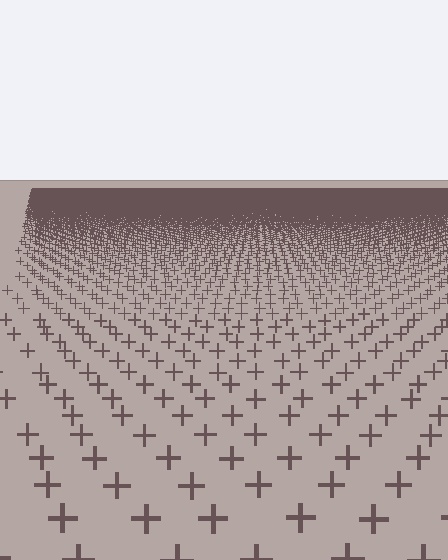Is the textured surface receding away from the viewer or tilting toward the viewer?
The surface is receding away from the viewer. Texture elements get smaller and denser toward the top.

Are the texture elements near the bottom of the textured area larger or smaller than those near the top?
Larger. Near the bottom, elements are closer to the viewer and appear at a bigger on-screen size.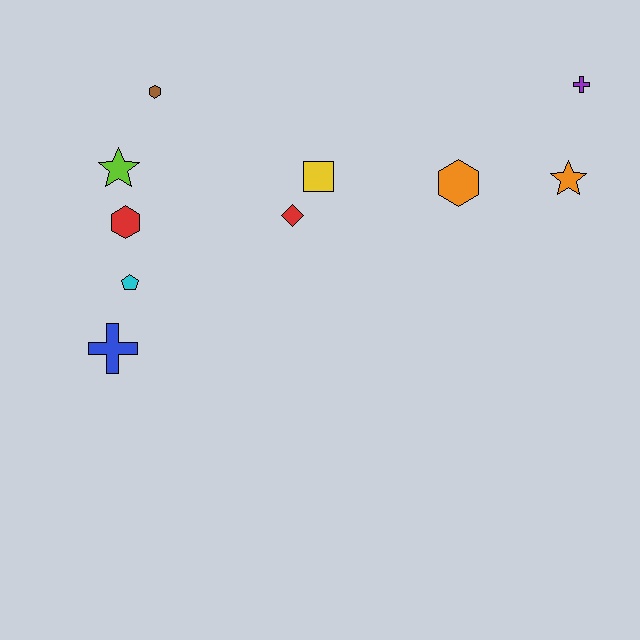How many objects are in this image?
There are 10 objects.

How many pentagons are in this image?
There is 1 pentagon.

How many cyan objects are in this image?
There is 1 cyan object.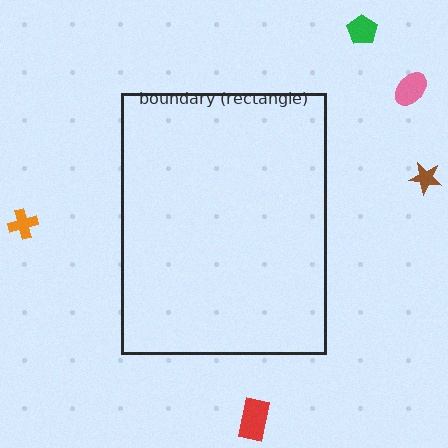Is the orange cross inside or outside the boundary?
Outside.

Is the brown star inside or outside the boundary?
Outside.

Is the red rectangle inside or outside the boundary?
Outside.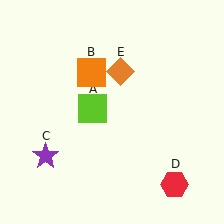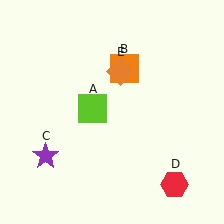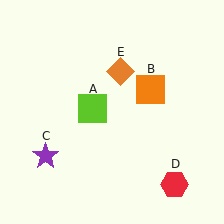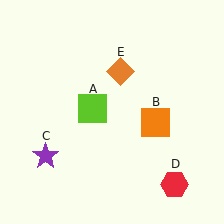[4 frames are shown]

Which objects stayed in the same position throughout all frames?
Lime square (object A) and purple star (object C) and red hexagon (object D) and orange diamond (object E) remained stationary.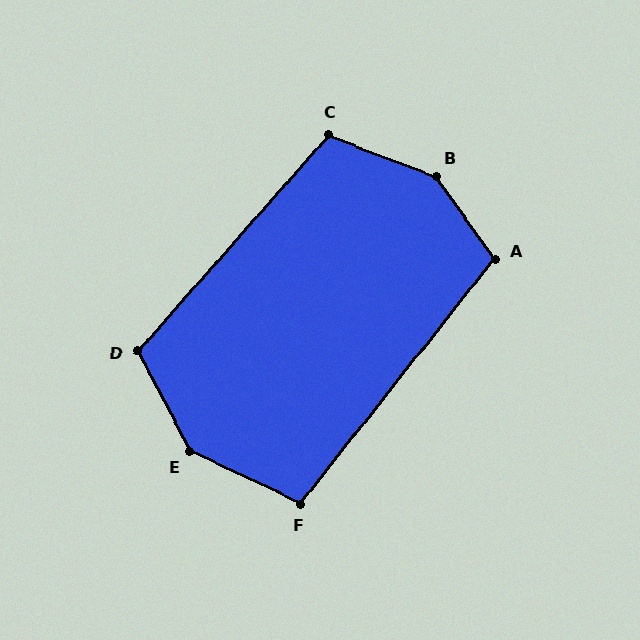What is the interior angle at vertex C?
Approximately 111 degrees (obtuse).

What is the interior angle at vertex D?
Approximately 111 degrees (obtuse).